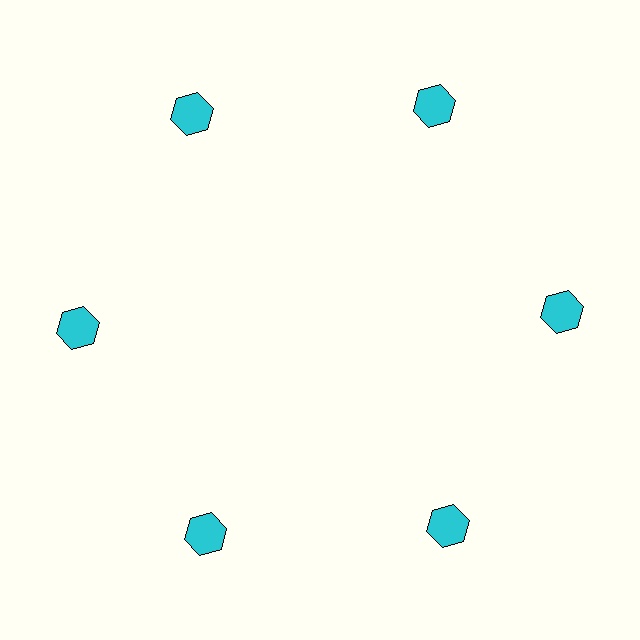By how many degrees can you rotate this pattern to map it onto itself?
The pattern maps onto itself every 60 degrees of rotation.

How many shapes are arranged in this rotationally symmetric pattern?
There are 6 shapes, arranged in 6 groups of 1.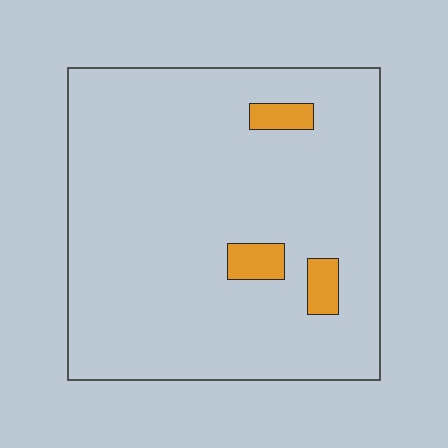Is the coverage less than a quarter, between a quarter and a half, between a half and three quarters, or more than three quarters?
Less than a quarter.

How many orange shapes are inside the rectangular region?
3.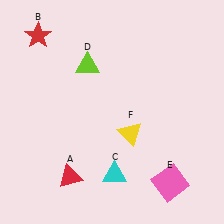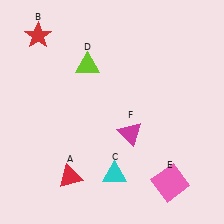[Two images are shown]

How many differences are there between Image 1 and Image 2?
There is 1 difference between the two images.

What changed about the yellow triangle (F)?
In Image 1, F is yellow. In Image 2, it changed to magenta.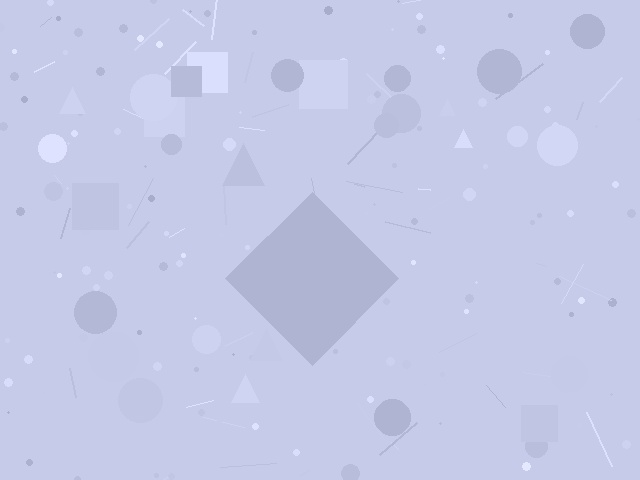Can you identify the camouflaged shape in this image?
The camouflaged shape is a diamond.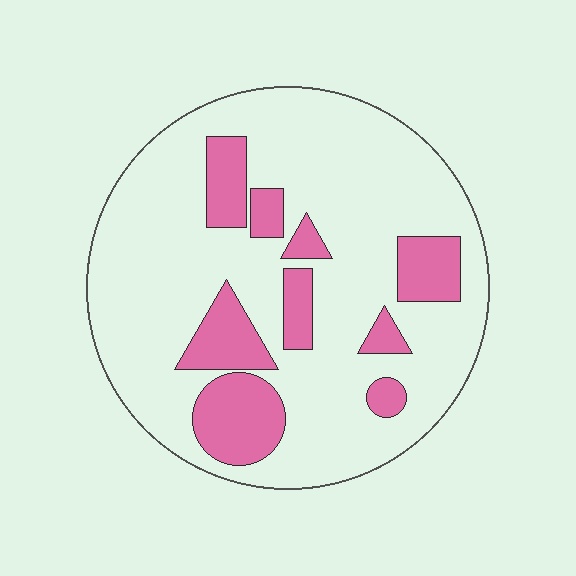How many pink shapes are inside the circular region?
9.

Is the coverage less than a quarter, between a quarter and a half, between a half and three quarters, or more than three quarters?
Less than a quarter.